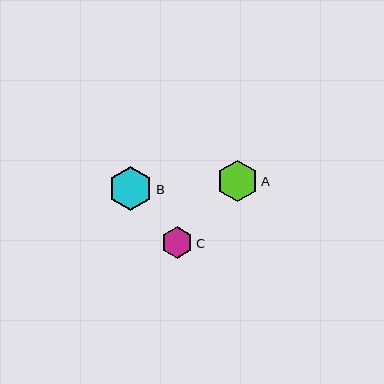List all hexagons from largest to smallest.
From largest to smallest: B, A, C.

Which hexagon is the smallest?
Hexagon C is the smallest with a size of approximately 32 pixels.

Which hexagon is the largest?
Hexagon B is the largest with a size of approximately 44 pixels.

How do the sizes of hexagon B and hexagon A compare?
Hexagon B and hexagon A are approximately the same size.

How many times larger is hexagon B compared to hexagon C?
Hexagon B is approximately 1.4 times the size of hexagon C.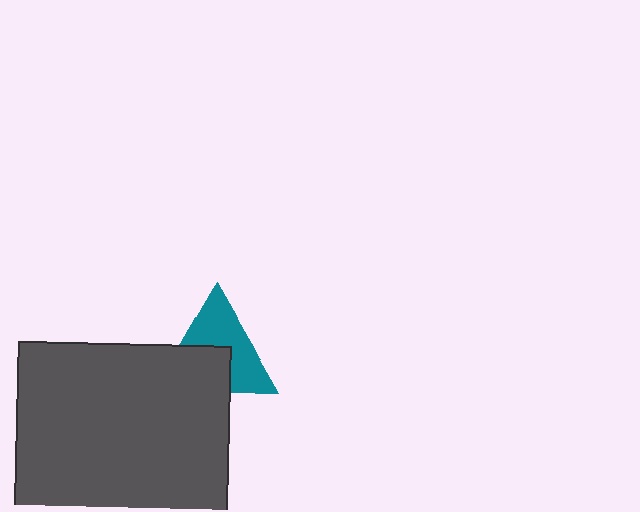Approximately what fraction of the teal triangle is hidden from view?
Roughly 44% of the teal triangle is hidden behind the dark gray rectangle.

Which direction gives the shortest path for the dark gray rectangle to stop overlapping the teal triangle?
Moving down gives the shortest separation.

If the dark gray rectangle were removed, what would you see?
You would see the complete teal triangle.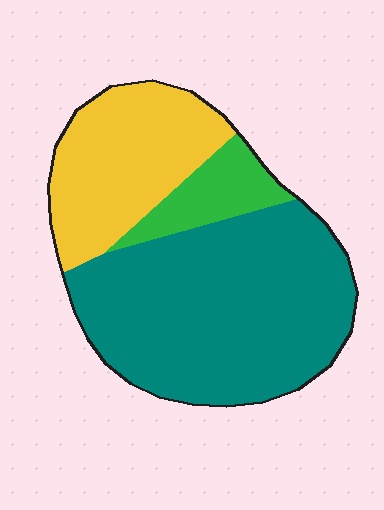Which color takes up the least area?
Green, at roughly 10%.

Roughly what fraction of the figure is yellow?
Yellow covers 29% of the figure.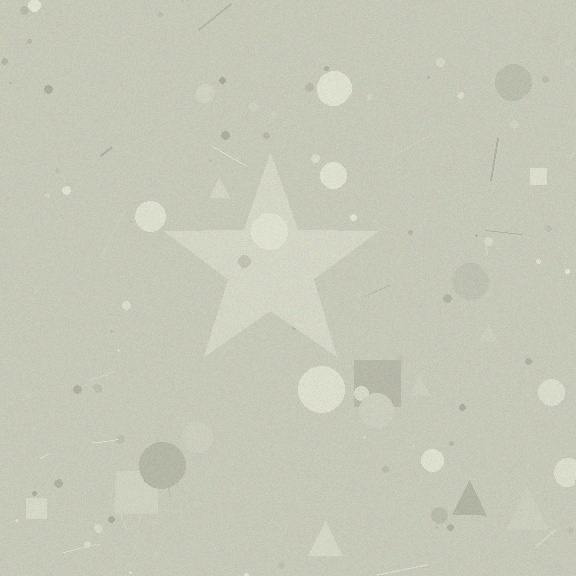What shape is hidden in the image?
A star is hidden in the image.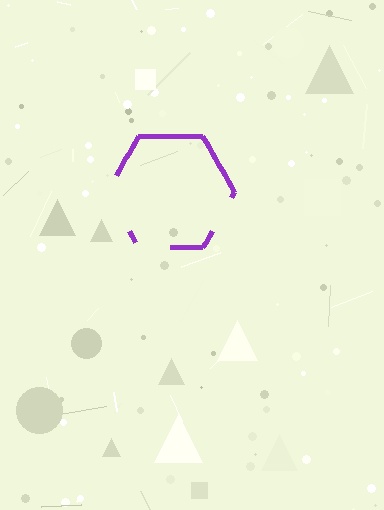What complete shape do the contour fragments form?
The contour fragments form a hexagon.